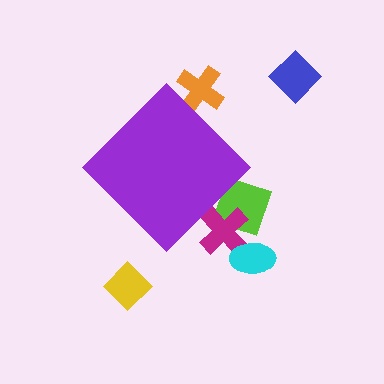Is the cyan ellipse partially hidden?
No, the cyan ellipse is fully visible.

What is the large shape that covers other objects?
A purple diamond.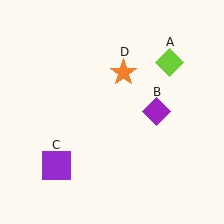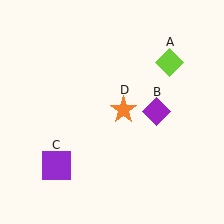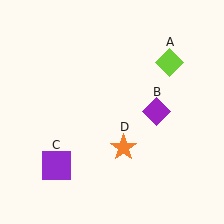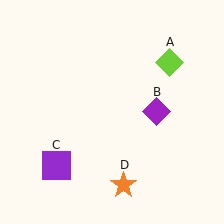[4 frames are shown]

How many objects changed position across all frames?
1 object changed position: orange star (object D).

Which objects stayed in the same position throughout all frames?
Lime diamond (object A) and purple diamond (object B) and purple square (object C) remained stationary.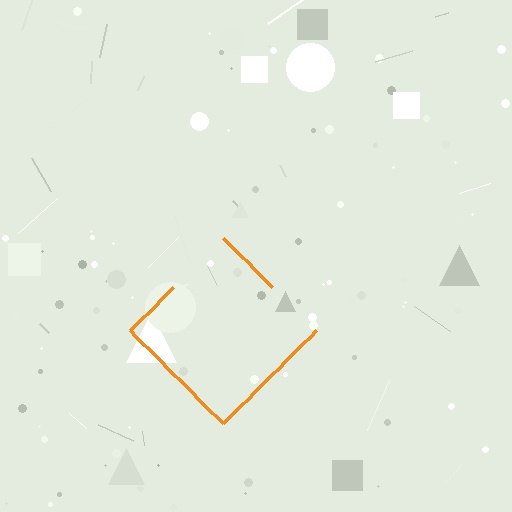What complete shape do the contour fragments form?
The contour fragments form a diamond.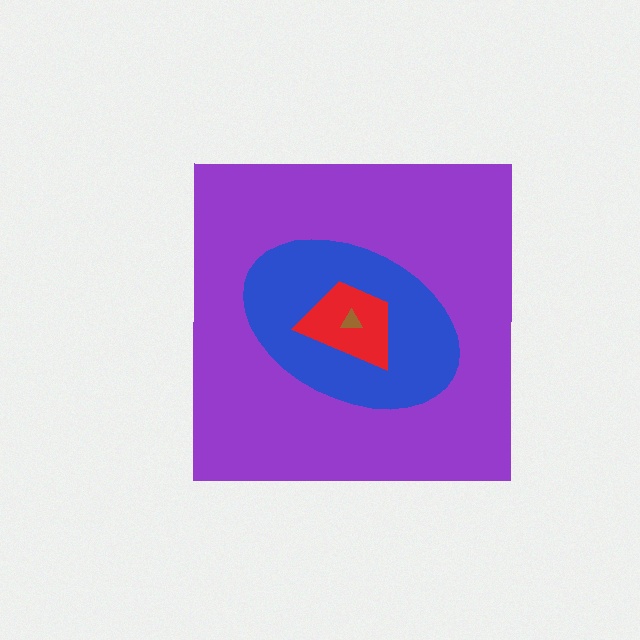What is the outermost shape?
The purple square.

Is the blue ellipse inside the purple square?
Yes.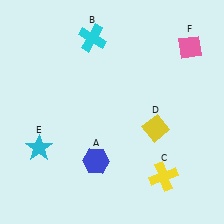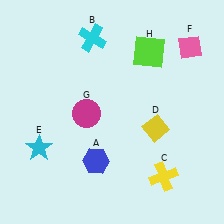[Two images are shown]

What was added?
A magenta circle (G), a lime square (H) were added in Image 2.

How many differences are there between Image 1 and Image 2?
There are 2 differences between the two images.